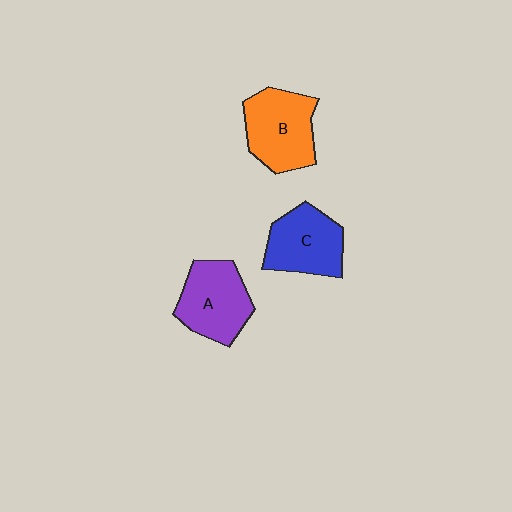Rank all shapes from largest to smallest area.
From largest to smallest: B (orange), A (purple), C (blue).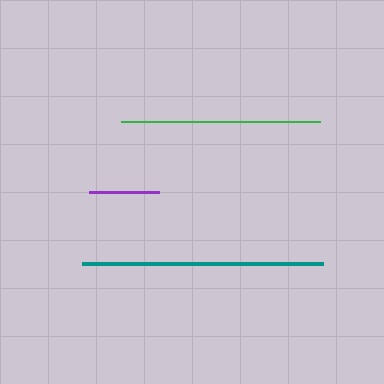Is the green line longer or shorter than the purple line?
The green line is longer than the purple line.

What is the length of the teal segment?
The teal segment is approximately 241 pixels long.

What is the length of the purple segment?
The purple segment is approximately 70 pixels long.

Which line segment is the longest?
The teal line is the longest at approximately 241 pixels.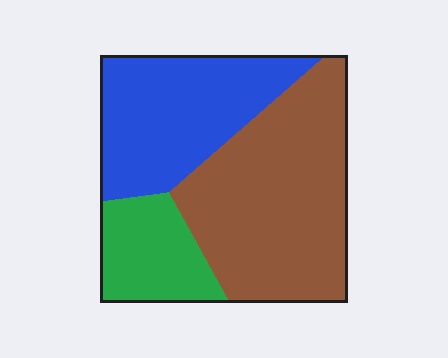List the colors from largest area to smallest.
From largest to smallest: brown, blue, green.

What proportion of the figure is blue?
Blue takes up about one third (1/3) of the figure.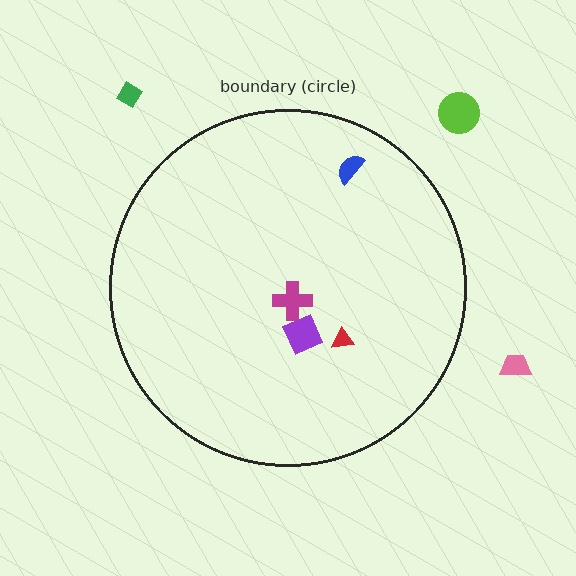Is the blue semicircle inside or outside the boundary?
Inside.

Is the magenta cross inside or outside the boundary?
Inside.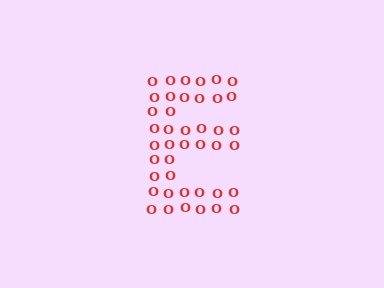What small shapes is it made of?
It is made of small letter O's.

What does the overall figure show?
The overall figure shows the letter E.